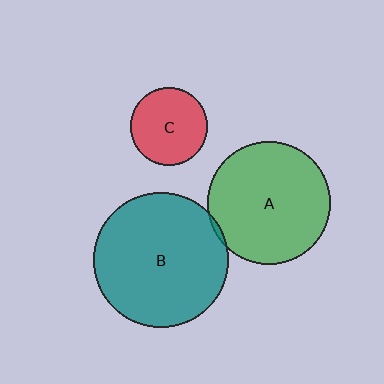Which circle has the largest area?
Circle B (teal).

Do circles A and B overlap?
Yes.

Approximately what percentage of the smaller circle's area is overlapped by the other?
Approximately 5%.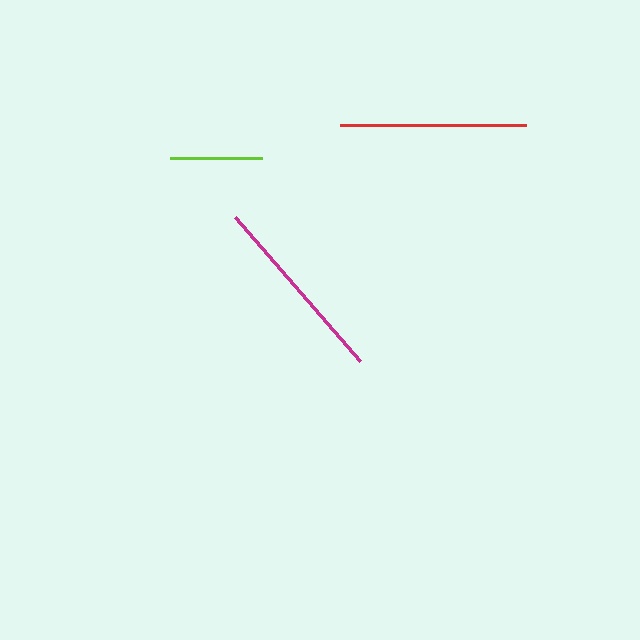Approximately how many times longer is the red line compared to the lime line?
The red line is approximately 2.0 times the length of the lime line.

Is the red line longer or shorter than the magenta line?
The magenta line is longer than the red line.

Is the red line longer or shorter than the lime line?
The red line is longer than the lime line.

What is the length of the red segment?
The red segment is approximately 186 pixels long.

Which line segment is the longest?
The magenta line is the longest at approximately 191 pixels.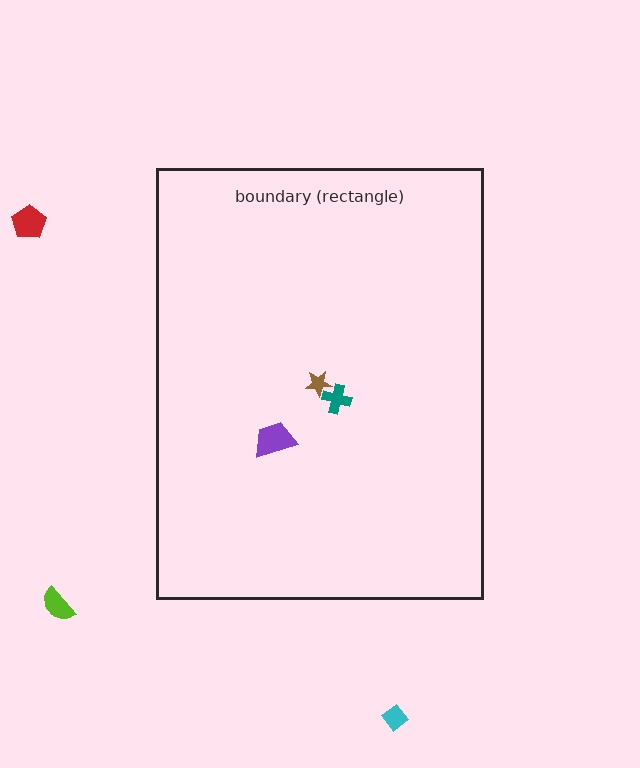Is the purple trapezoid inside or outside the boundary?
Inside.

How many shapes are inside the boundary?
3 inside, 3 outside.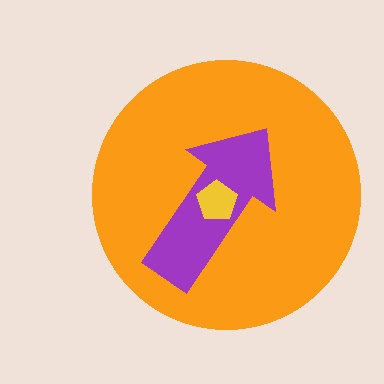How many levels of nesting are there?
3.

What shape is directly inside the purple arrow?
The yellow pentagon.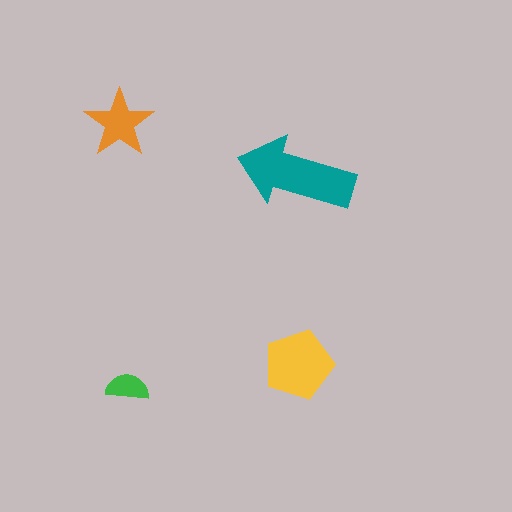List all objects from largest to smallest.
The teal arrow, the yellow pentagon, the orange star, the green semicircle.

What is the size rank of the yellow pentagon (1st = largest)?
2nd.